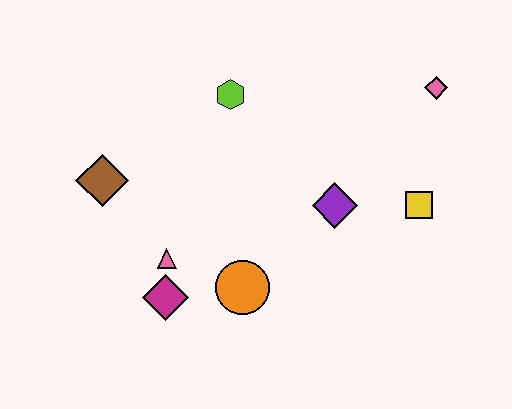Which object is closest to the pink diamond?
The yellow square is closest to the pink diamond.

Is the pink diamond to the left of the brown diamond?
No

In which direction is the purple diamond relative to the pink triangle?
The purple diamond is to the right of the pink triangle.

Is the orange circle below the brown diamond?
Yes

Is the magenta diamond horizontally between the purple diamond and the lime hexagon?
No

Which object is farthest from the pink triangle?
The pink diamond is farthest from the pink triangle.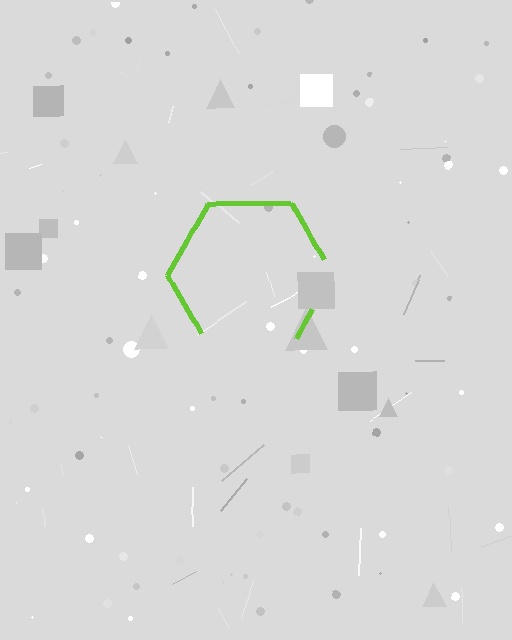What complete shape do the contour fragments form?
The contour fragments form a hexagon.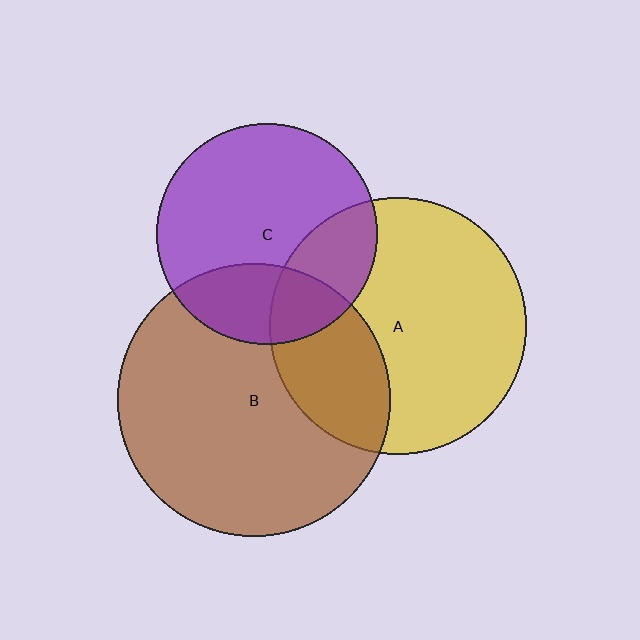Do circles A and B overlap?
Yes.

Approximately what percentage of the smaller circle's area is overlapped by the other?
Approximately 30%.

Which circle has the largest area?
Circle B (brown).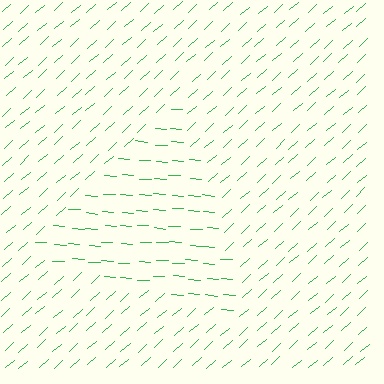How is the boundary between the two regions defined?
The boundary is defined purely by a change in line orientation (approximately 45 degrees difference). All lines are the same color and thickness.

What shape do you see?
I see a triangle.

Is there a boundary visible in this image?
Yes, there is a texture boundary formed by a change in line orientation.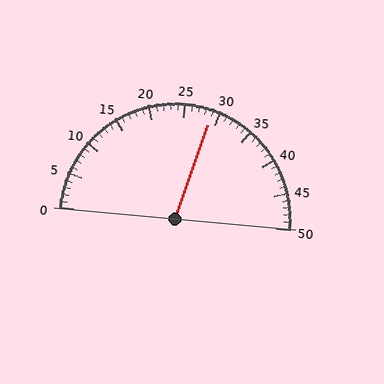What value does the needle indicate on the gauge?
The needle indicates approximately 29.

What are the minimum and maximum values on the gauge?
The gauge ranges from 0 to 50.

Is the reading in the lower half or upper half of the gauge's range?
The reading is in the upper half of the range (0 to 50).